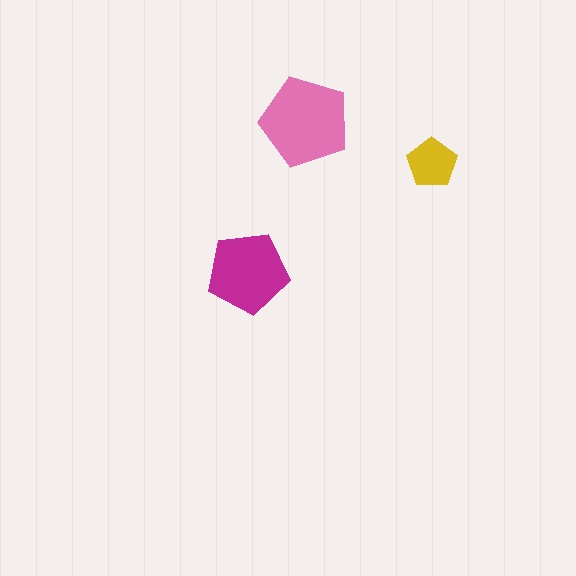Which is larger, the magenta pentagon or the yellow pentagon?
The magenta one.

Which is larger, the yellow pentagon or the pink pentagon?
The pink one.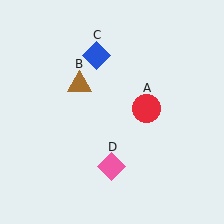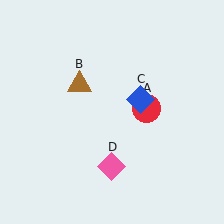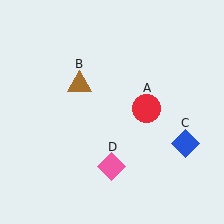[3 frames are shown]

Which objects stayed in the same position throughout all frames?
Red circle (object A) and brown triangle (object B) and pink diamond (object D) remained stationary.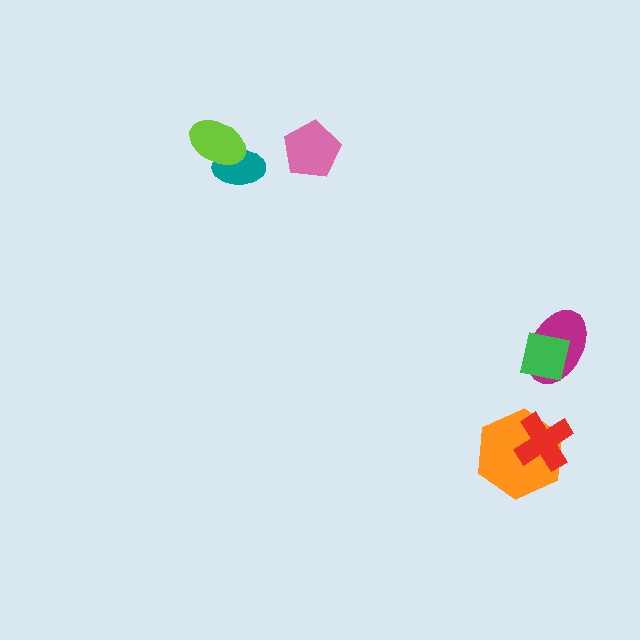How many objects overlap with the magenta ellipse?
1 object overlaps with the magenta ellipse.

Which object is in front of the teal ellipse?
The lime ellipse is in front of the teal ellipse.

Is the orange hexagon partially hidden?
Yes, it is partially covered by another shape.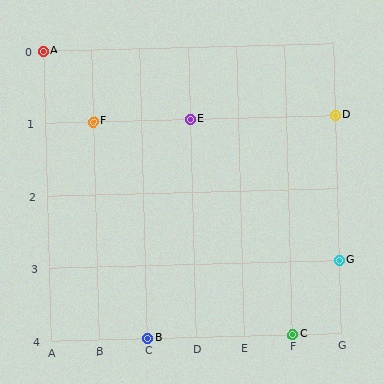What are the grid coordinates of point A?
Point A is at grid coordinates (A, 0).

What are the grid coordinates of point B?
Point B is at grid coordinates (C, 4).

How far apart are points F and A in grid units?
Points F and A are 1 column and 1 row apart (about 1.4 grid units diagonally).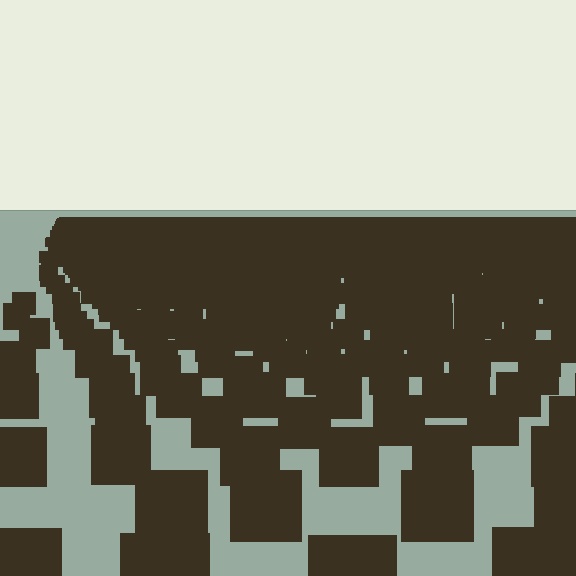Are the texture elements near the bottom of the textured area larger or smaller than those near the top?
Larger. Near the bottom, elements are closer to the viewer and appear at a bigger on-screen size.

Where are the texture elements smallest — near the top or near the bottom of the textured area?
Near the top.